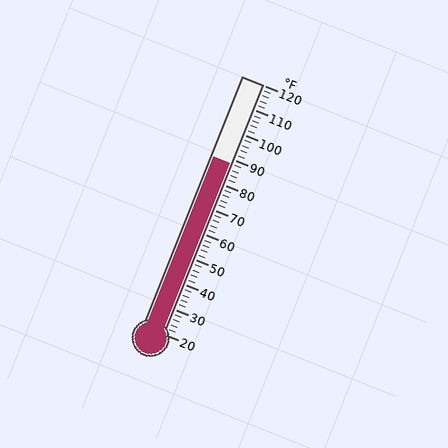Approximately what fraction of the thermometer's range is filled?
The thermometer is filled to approximately 70% of its range.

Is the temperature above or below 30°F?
The temperature is above 30°F.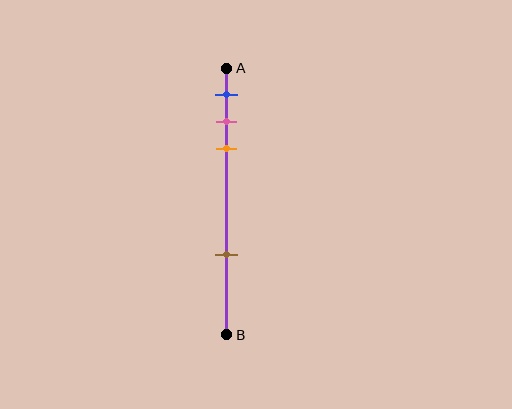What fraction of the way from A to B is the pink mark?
The pink mark is approximately 20% (0.2) of the way from A to B.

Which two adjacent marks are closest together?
The pink and orange marks are the closest adjacent pair.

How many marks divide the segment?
There are 4 marks dividing the segment.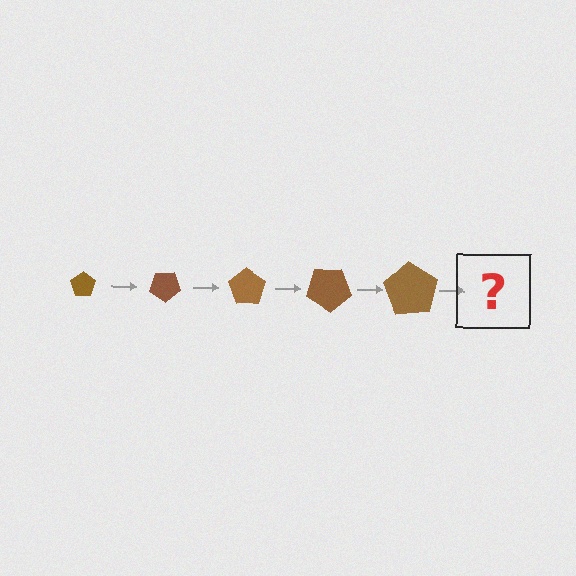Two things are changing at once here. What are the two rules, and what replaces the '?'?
The two rules are that the pentagon grows larger each step and it rotates 35 degrees each step. The '?' should be a pentagon, larger than the previous one and rotated 175 degrees from the start.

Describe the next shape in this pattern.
It should be a pentagon, larger than the previous one and rotated 175 degrees from the start.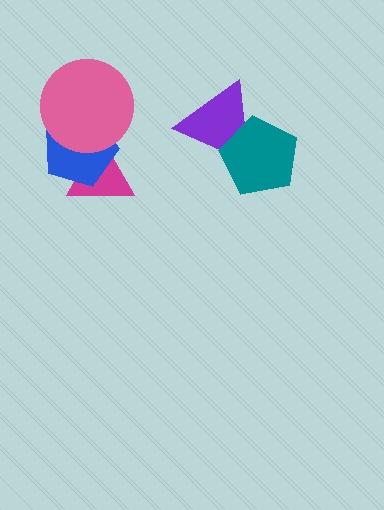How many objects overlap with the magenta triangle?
2 objects overlap with the magenta triangle.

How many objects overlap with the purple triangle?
1 object overlaps with the purple triangle.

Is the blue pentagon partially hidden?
Yes, it is partially covered by another shape.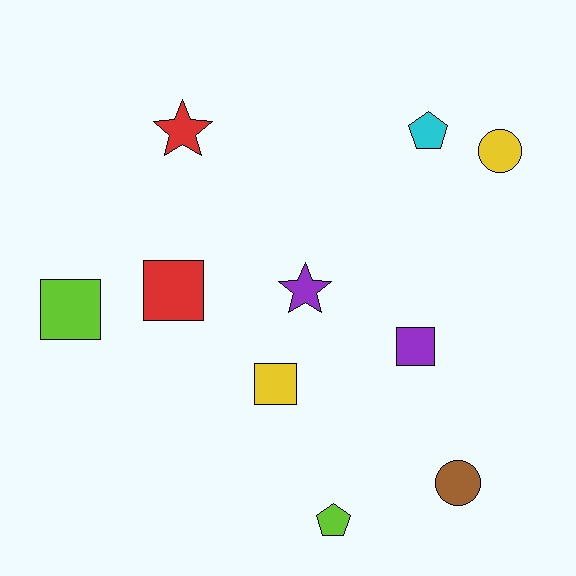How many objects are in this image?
There are 10 objects.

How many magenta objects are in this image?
There are no magenta objects.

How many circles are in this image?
There are 2 circles.